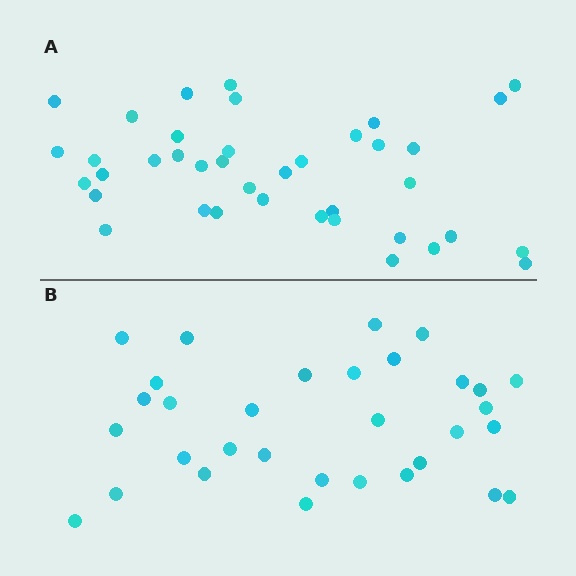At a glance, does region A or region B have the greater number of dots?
Region A (the top region) has more dots.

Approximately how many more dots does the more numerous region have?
Region A has roughly 8 or so more dots than region B.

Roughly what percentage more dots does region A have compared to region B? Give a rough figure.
About 20% more.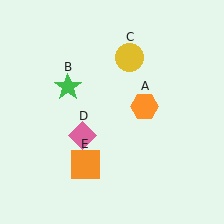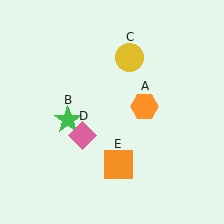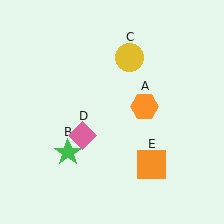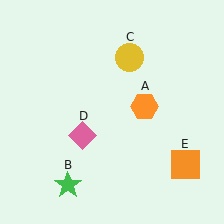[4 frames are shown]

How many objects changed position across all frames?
2 objects changed position: green star (object B), orange square (object E).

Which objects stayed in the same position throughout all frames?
Orange hexagon (object A) and yellow circle (object C) and pink diamond (object D) remained stationary.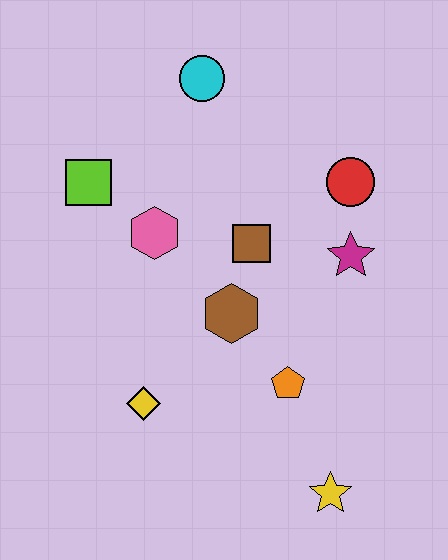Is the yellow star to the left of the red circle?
Yes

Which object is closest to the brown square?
The brown hexagon is closest to the brown square.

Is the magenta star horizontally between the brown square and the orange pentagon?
No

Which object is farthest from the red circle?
The yellow star is farthest from the red circle.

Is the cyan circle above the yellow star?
Yes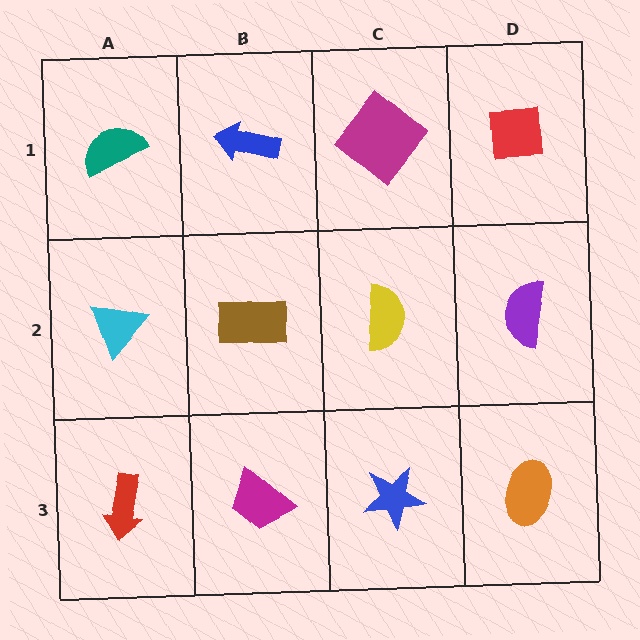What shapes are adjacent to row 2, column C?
A magenta diamond (row 1, column C), a blue star (row 3, column C), a brown rectangle (row 2, column B), a purple semicircle (row 2, column D).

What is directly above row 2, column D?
A red square.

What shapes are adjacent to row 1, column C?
A yellow semicircle (row 2, column C), a blue arrow (row 1, column B), a red square (row 1, column D).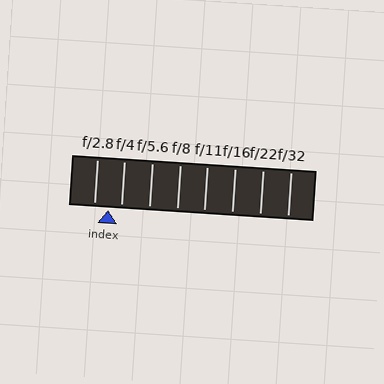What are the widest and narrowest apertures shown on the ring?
The widest aperture shown is f/2.8 and the narrowest is f/32.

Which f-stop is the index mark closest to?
The index mark is closest to f/4.